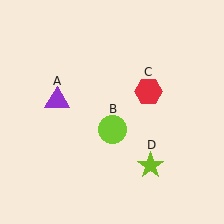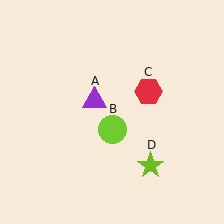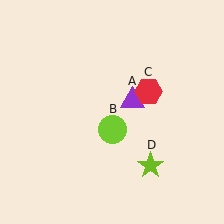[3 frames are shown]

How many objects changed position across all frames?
1 object changed position: purple triangle (object A).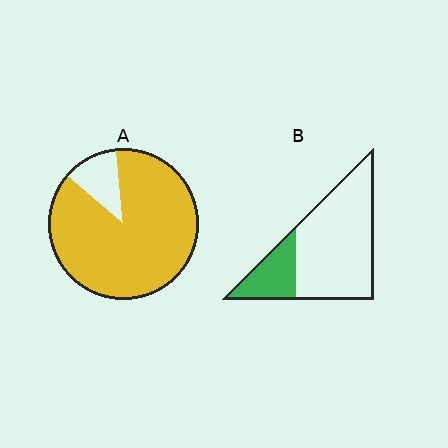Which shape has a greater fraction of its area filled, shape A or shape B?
Shape A.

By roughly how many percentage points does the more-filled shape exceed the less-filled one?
By roughly 65 percentage points (A over B).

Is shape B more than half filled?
No.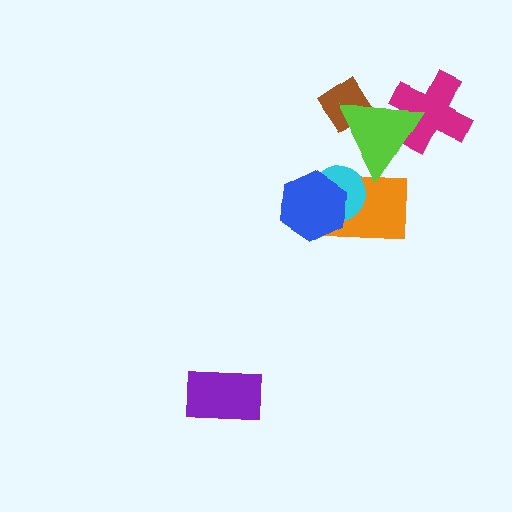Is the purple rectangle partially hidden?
No, no other shape covers it.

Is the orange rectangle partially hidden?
Yes, it is partially covered by another shape.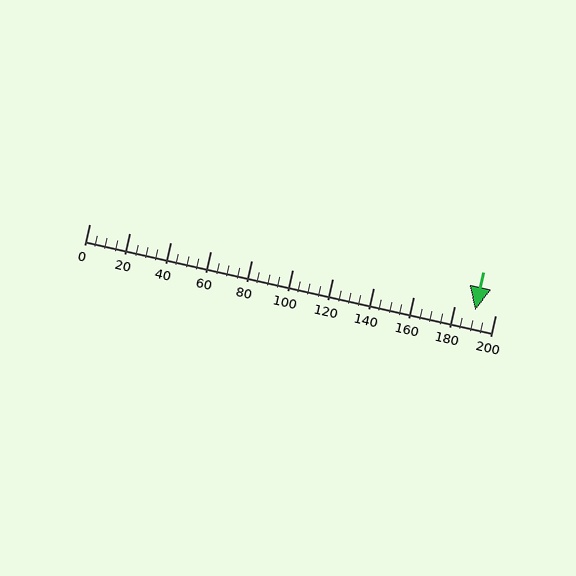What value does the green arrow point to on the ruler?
The green arrow points to approximately 190.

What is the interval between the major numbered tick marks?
The major tick marks are spaced 20 units apart.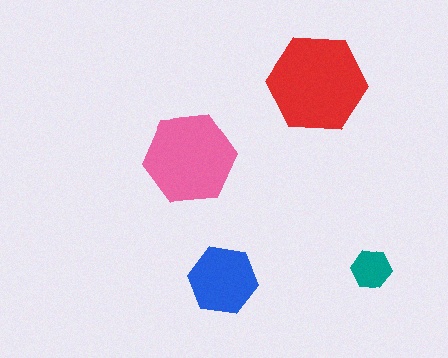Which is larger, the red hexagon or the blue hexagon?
The red one.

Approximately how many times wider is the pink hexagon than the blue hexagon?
About 1.5 times wider.